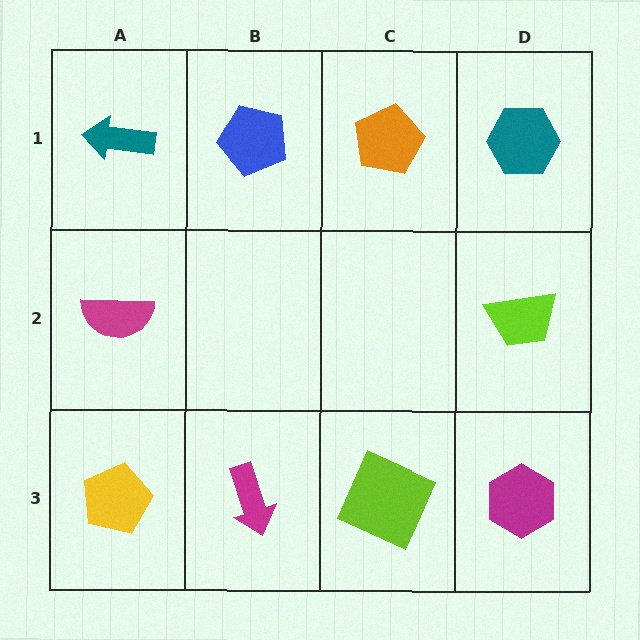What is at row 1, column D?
A teal hexagon.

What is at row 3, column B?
A magenta arrow.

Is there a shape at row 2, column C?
No, that cell is empty.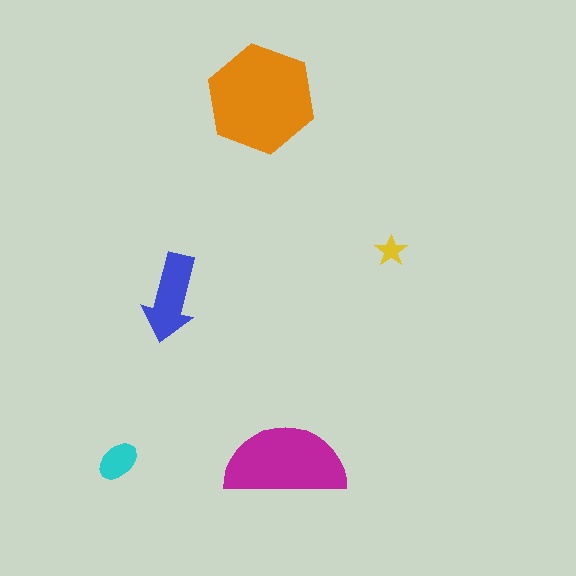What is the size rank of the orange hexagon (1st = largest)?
1st.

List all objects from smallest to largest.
The yellow star, the cyan ellipse, the blue arrow, the magenta semicircle, the orange hexagon.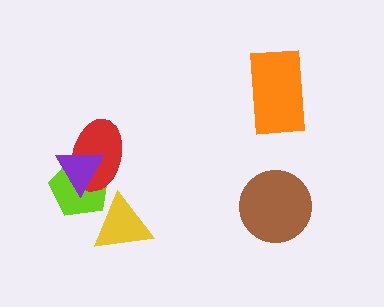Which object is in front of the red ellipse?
The purple triangle is in front of the red ellipse.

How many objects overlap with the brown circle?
0 objects overlap with the brown circle.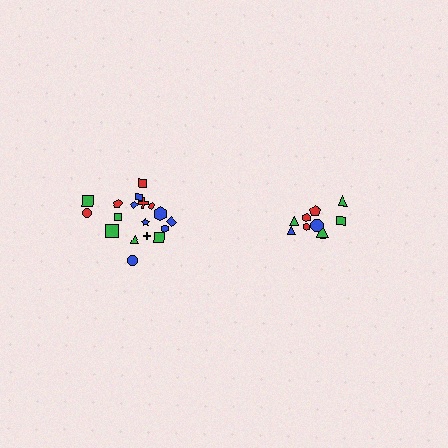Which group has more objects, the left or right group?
The left group.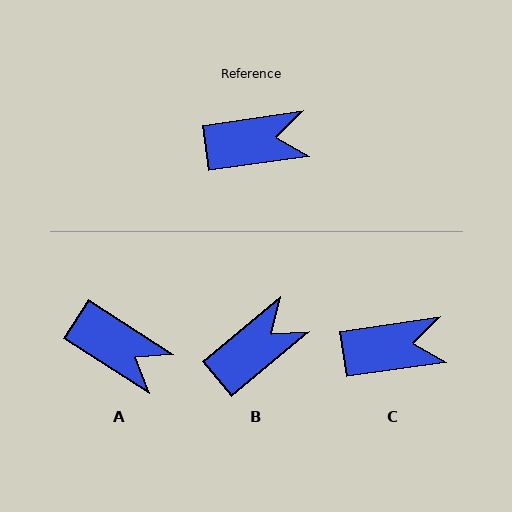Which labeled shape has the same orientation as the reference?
C.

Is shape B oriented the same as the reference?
No, it is off by about 32 degrees.